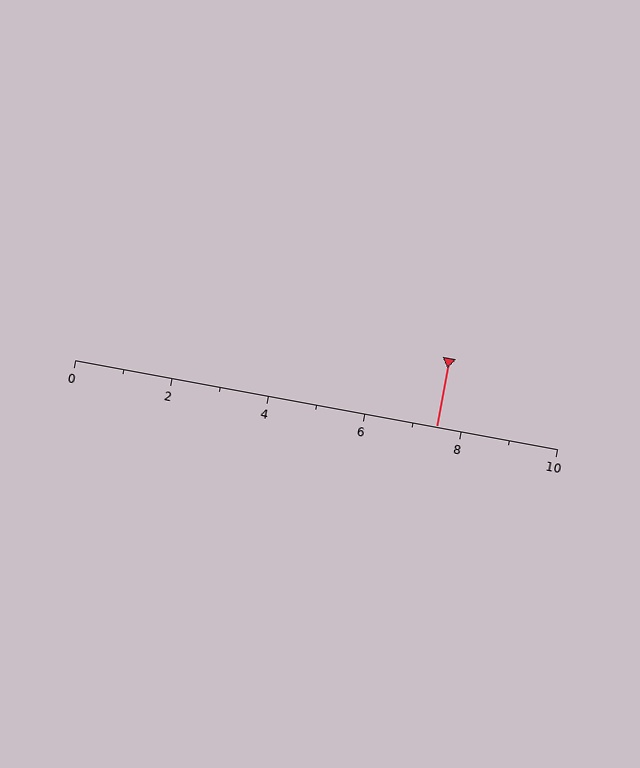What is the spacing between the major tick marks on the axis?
The major ticks are spaced 2 apart.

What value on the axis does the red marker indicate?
The marker indicates approximately 7.5.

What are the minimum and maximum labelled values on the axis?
The axis runs from 0 to 10.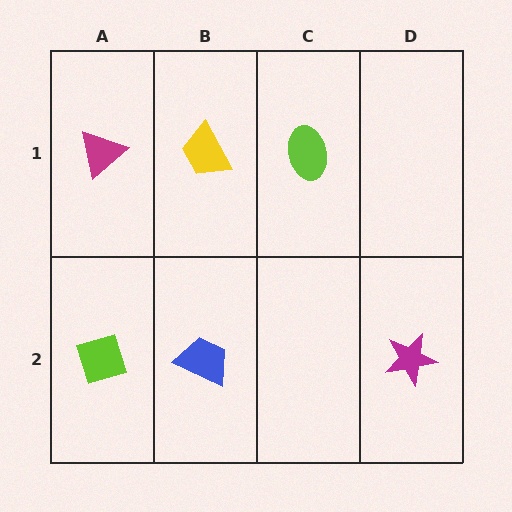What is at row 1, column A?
A magenta triangle.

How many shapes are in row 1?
3 shapes.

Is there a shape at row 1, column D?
No, that cell is empty.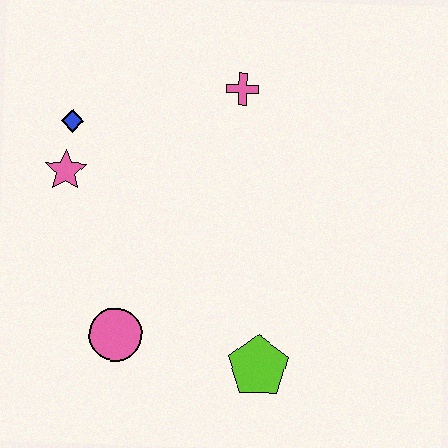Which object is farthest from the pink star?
The lime pentagon is farthest from the pink star.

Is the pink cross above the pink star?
Yes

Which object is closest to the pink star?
The blue diamond is closest to the pink star.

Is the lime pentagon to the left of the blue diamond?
No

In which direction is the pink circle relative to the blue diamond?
The pink circle is below the blue diamond.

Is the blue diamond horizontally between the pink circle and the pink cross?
No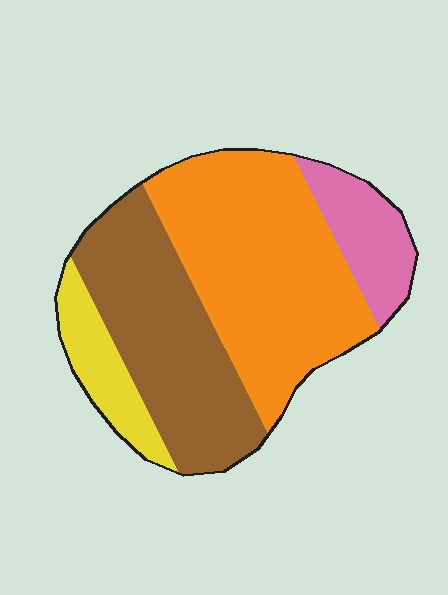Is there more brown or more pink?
Brown.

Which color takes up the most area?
Orange, at roughly 45%.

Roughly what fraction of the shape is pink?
Pink takes up about one eighth (1/8) of the shape.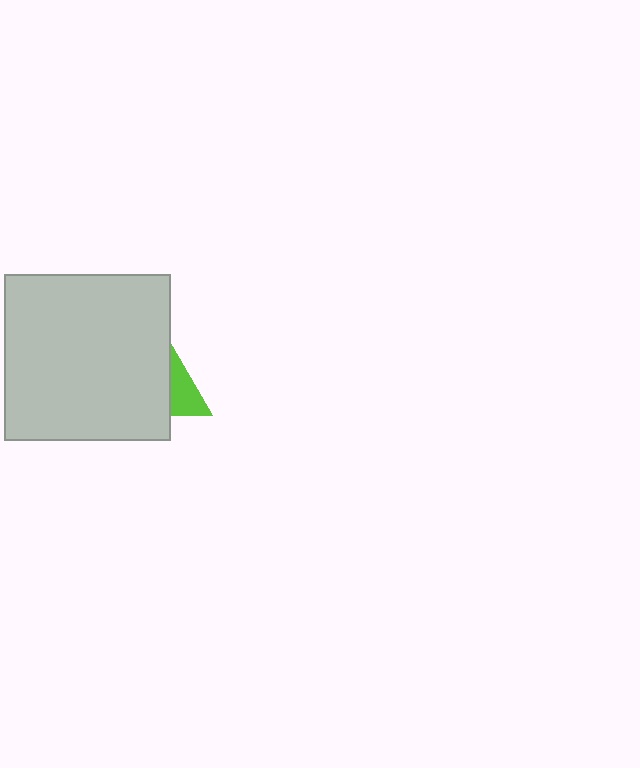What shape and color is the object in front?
The object in front is a light gray square.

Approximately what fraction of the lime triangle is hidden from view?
Roughly 67% of the lime triangle is hidden behind the light gray square.